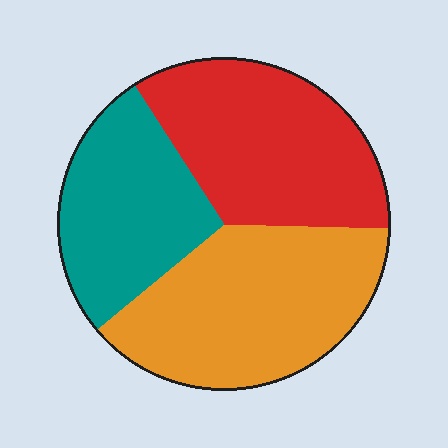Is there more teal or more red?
Red.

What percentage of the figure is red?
Red covers around 35% of the figure.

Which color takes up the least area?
Teal, at roughly 25%.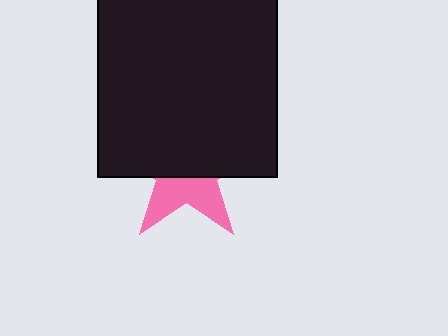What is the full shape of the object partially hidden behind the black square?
The partially hidden object is a pink star.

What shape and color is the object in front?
The object in front is a black square.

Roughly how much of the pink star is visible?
A small part of it is visible (roughly 39%).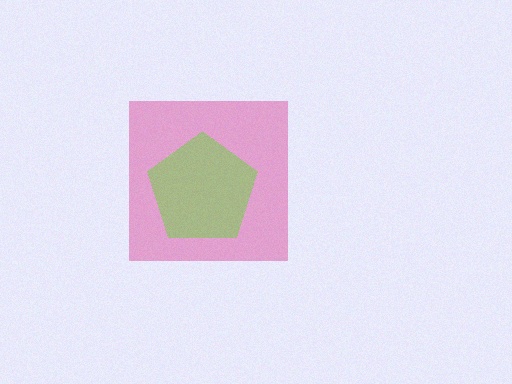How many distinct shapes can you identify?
There are 2 distinct shapes: a magenta square, a lime pentagon.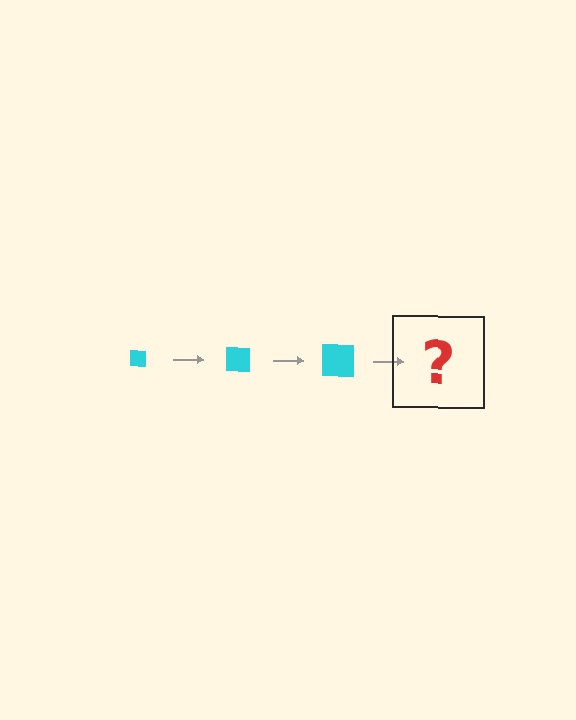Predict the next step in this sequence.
The next step is a cyan square, larger than the previous one.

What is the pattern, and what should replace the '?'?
The pattern is that the square gets progressively larger each step. The '?' should be a cyan square, larger than the previous one.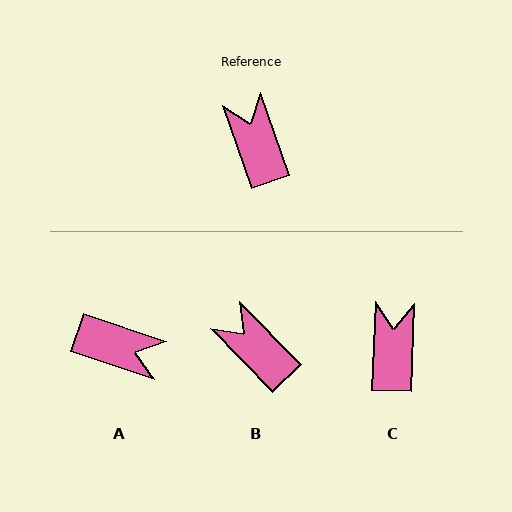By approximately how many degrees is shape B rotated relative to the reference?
Approximately 25 degrees counter-clockwise.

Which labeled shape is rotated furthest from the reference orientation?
A, about 128 degrees away.